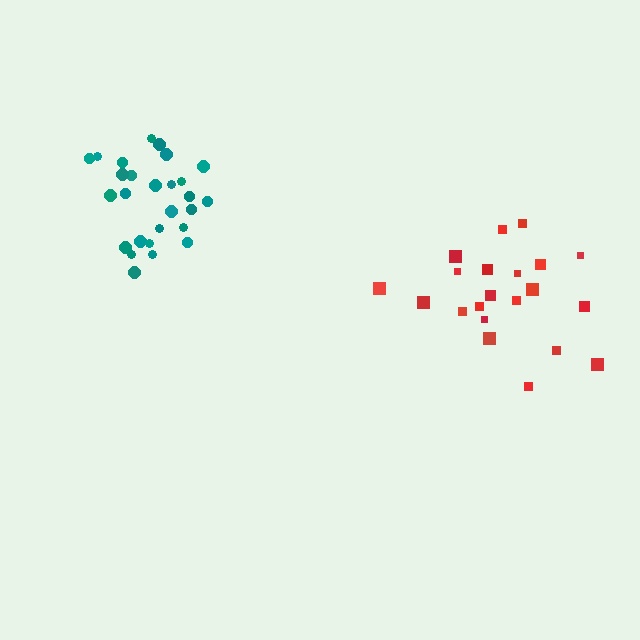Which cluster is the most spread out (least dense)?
Red.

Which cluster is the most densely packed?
Teal.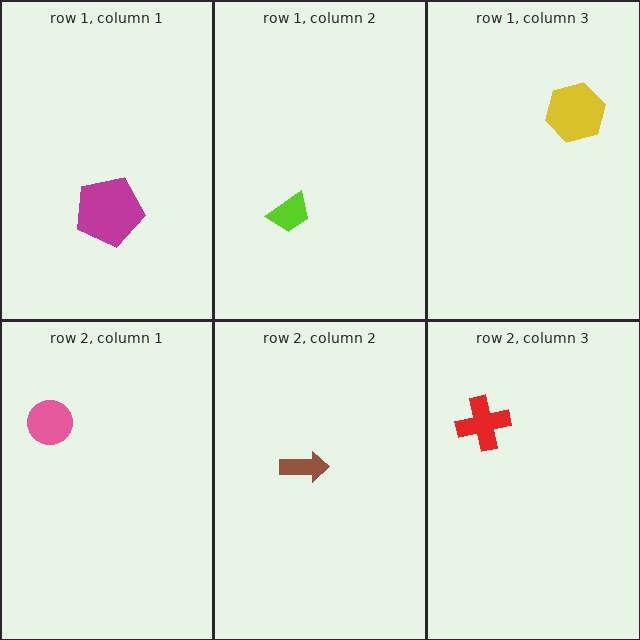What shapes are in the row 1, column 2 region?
The lime trapezoid.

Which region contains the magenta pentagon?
The row 1, column 1 region.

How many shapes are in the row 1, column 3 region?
1.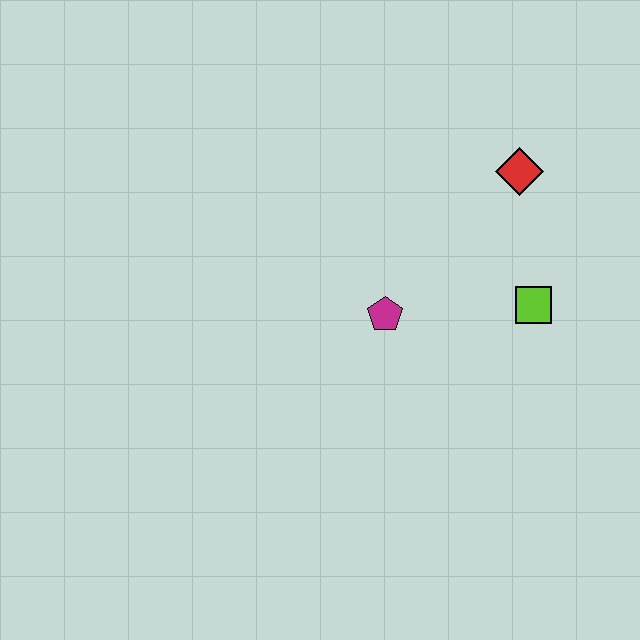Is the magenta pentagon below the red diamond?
Yes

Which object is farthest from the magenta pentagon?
The red diamond is farthest from the magenta pentagon.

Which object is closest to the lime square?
The red diamond is closest to the lime square.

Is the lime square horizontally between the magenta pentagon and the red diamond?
No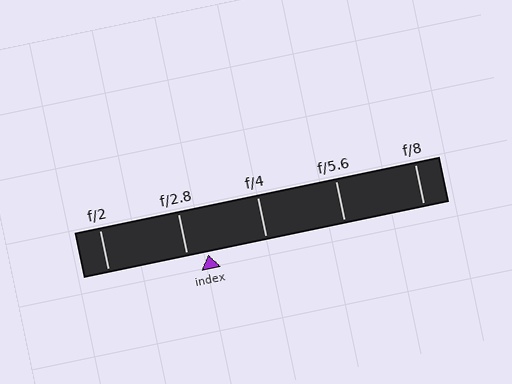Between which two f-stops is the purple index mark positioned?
The index mark is between f/2.8 and f/4.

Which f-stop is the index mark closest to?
The index mark is closest to f/2.8.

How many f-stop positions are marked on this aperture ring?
There are 5 f-stop positions marked.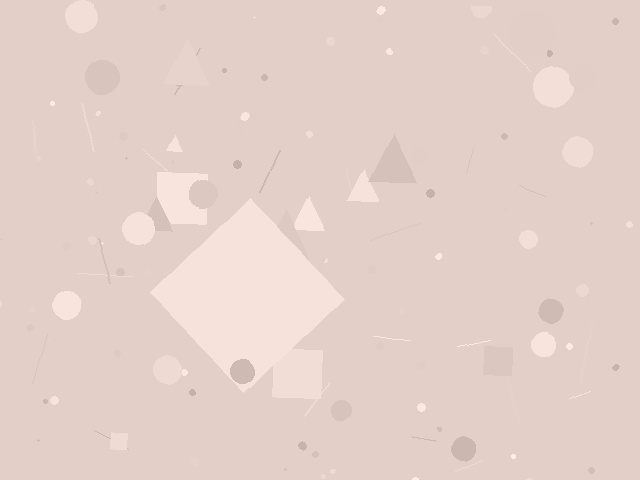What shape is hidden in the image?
A diamond is hidden in the image.